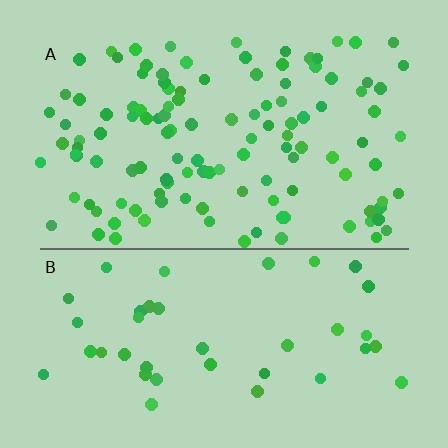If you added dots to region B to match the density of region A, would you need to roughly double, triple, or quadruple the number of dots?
Approximately triple.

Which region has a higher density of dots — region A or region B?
A (the top).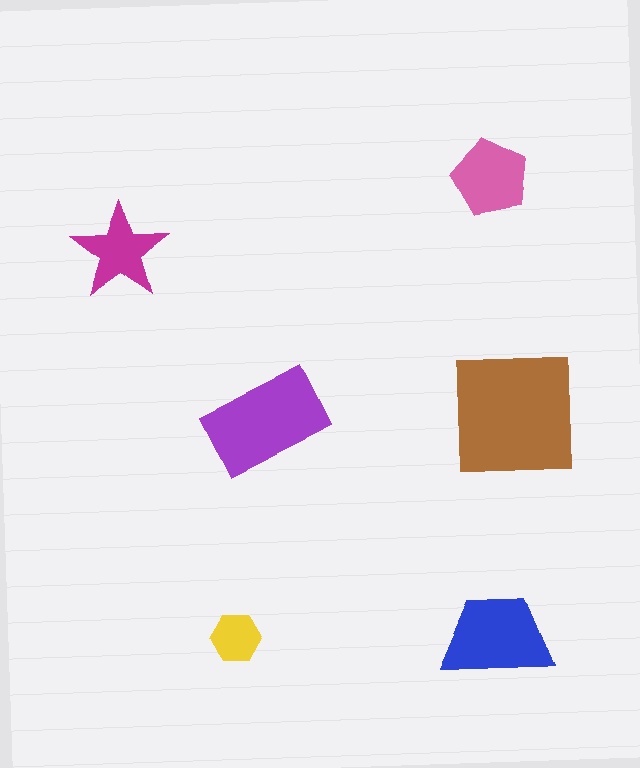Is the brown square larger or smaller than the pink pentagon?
Larger.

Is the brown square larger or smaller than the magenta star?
Larger.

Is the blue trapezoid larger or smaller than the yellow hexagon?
Larger.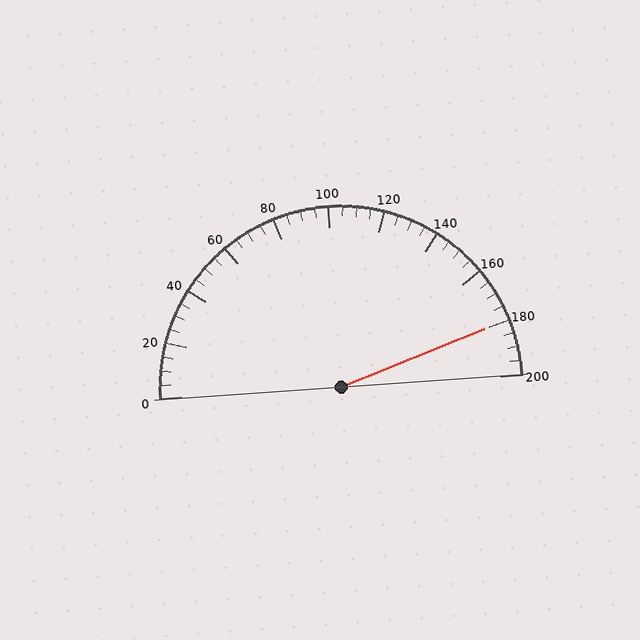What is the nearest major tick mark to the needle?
The nearest major tick mark is 180.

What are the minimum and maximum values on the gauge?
The gauge ranges from 0 to 200.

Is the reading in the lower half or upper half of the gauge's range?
The reading is in the upper half of the range (0 to 200).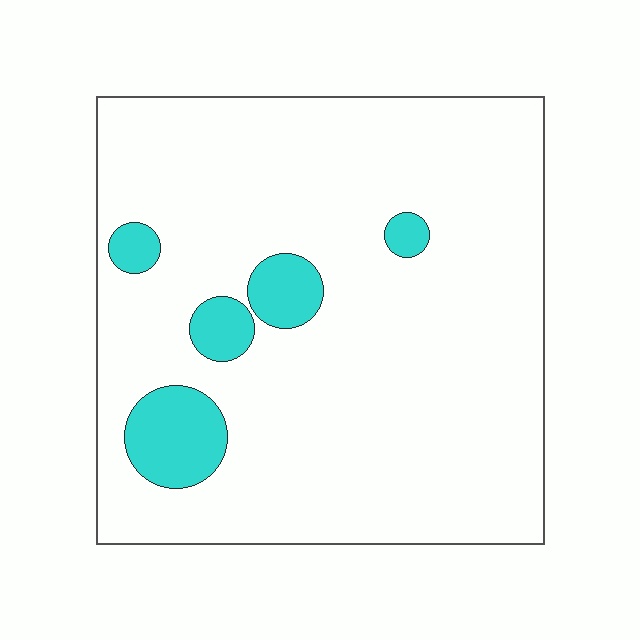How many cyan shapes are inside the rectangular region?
5.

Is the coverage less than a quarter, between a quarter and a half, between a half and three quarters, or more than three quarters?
Less than a quarter.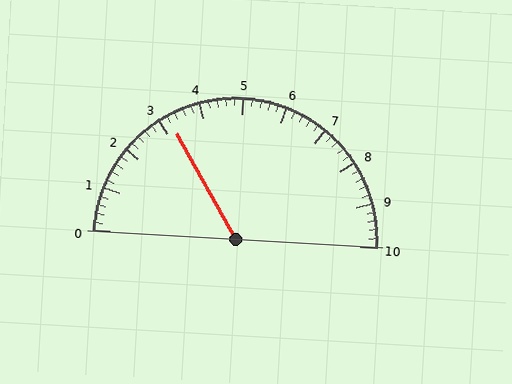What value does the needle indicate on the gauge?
The needle indicates approximately 3.2.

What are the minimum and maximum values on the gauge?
The gauge ranges from 0 to 10.